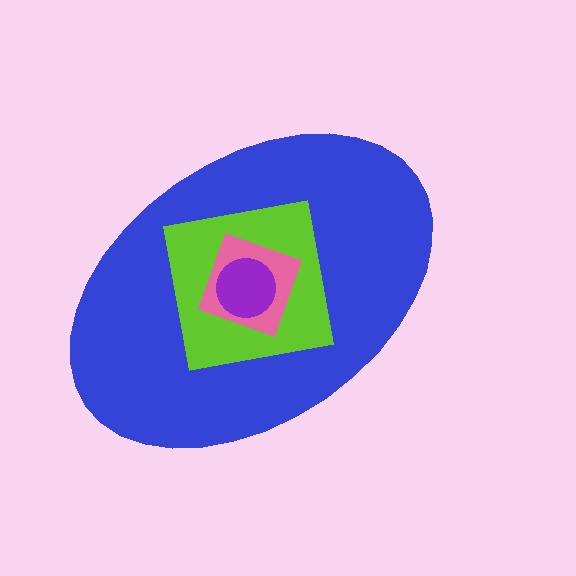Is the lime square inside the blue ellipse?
Yes.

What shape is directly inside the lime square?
The pink square.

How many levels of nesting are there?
4.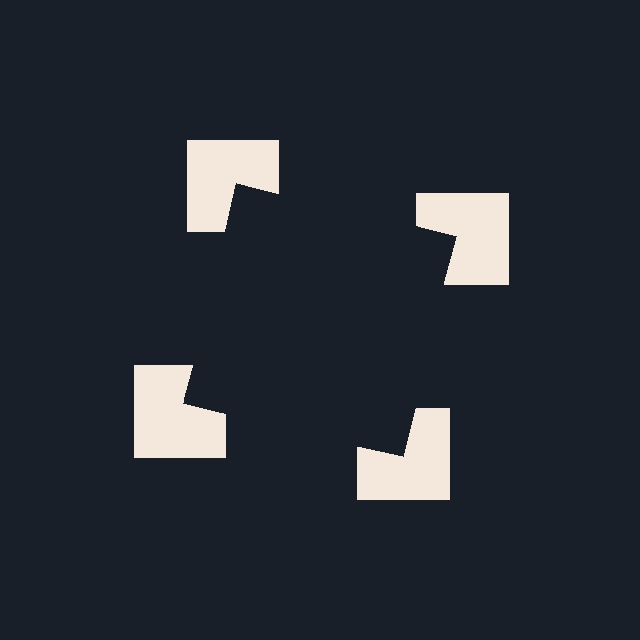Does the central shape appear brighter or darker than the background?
It typically appears slightly darker than the background, even though no actual brightness change is drawn.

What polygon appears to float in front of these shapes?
An illusory square — its edges are inferred from the aligned wedge cuts in the notched squares, not physically drawn.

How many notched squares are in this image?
There are 4 — one at each vertex of the illusory square.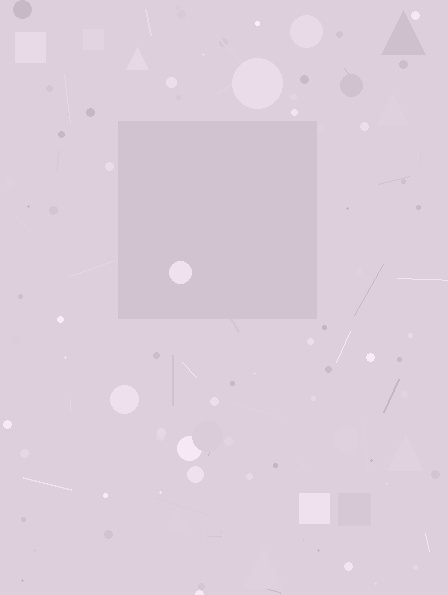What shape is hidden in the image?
A square is hidden in the image.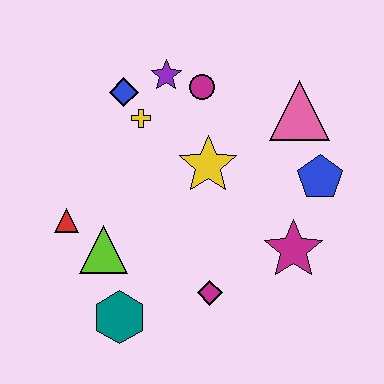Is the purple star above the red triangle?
Yes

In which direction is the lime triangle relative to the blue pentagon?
The lime triangle is to the left of the blue pentagon.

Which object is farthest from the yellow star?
The teal hexagon is farthest from the yellow star.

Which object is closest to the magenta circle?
The purple star is closest to the magenta circle.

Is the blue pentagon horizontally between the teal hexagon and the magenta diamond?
No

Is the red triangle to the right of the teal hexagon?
No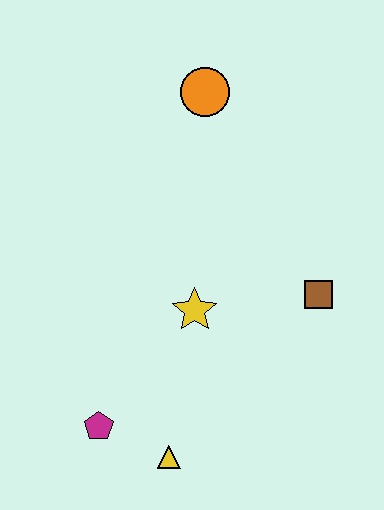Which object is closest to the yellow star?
The brown square is closest to the yellow star.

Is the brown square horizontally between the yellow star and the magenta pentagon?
No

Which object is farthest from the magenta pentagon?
The orange circle is farthest from the magenta pentagon.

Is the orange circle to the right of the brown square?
No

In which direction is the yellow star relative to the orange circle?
The yellow star is below the orange circle.